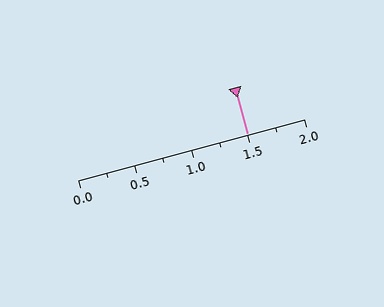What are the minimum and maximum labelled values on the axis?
The axis runs from 0.0 to 2.0.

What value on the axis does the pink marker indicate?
The marker indicates approximately 1.5.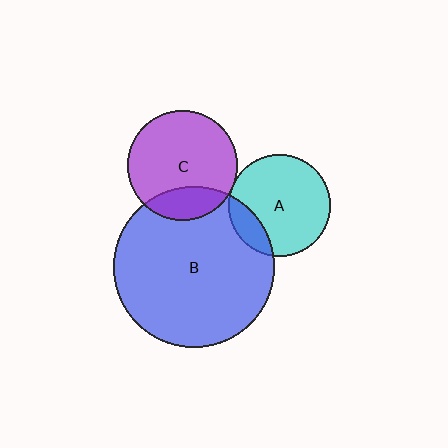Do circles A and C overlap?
Yes.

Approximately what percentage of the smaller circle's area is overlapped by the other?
Approximately 5%.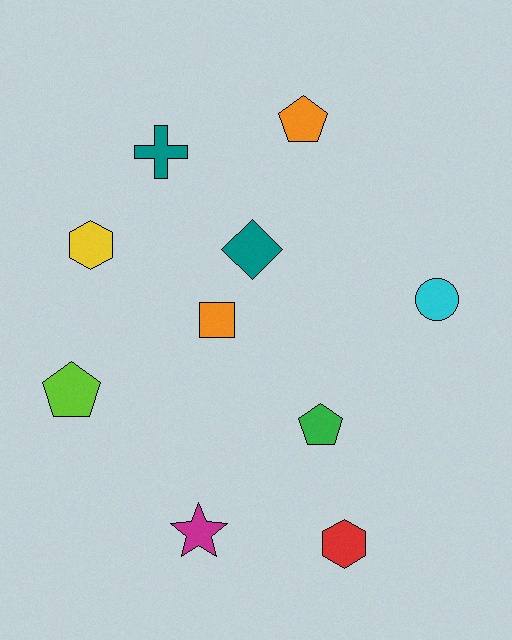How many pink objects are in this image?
There are no pink objects.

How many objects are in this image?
There are 10 objects.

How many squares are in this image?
There is 1 square.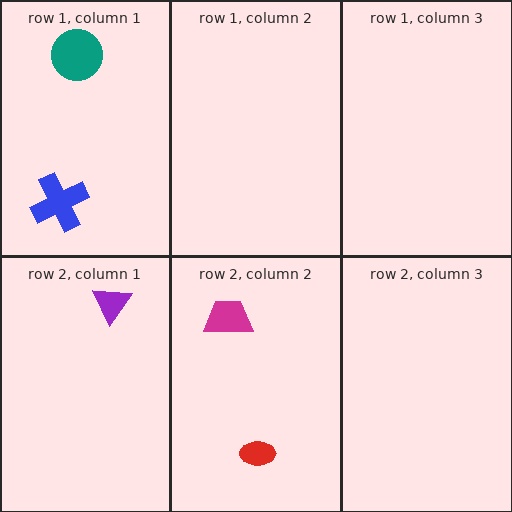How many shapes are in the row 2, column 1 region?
1.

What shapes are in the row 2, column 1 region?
The purple triangle.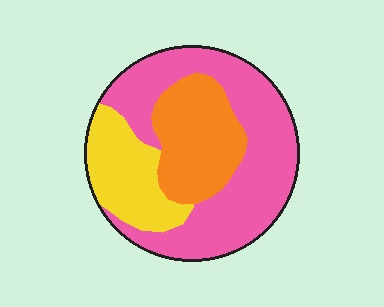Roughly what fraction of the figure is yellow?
Yellow covers about 20% of the figure.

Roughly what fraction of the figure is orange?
Orange takes up about one quarter (1/4) of the figure.